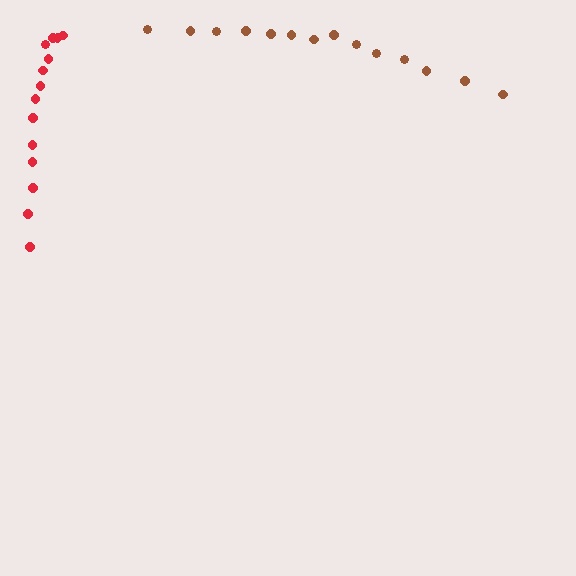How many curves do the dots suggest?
There are 2 distinct paths.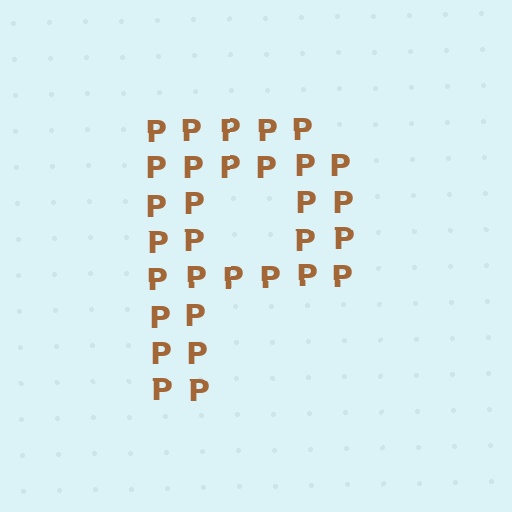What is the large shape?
The large shape is the letter P.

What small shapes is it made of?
It is made of small letter P's.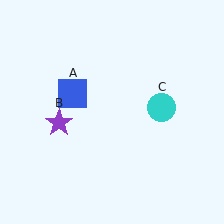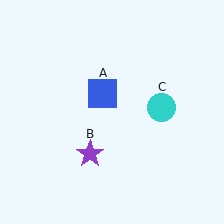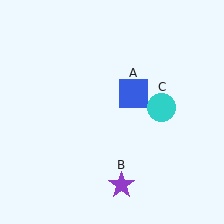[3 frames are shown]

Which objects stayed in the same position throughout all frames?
Cyan circle (object C) remained stationary.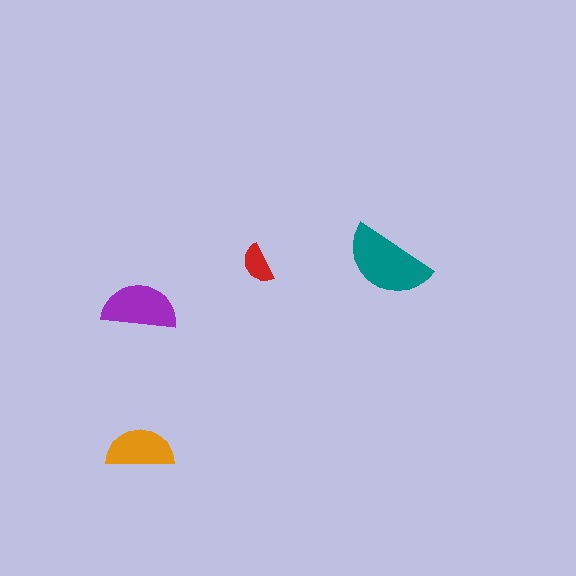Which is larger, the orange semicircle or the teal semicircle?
The teal one.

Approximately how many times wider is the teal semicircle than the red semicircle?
About 2 times wider.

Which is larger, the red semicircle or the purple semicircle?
The purple one.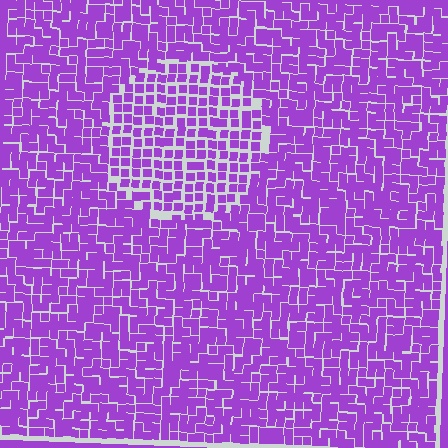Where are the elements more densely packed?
The elements are more densely packed outside the circle boundary.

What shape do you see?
I see a circle.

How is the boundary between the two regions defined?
The boundary is defined by a change in element density (approximately 1.5x ratio). All elements are the same color, size, and shape.